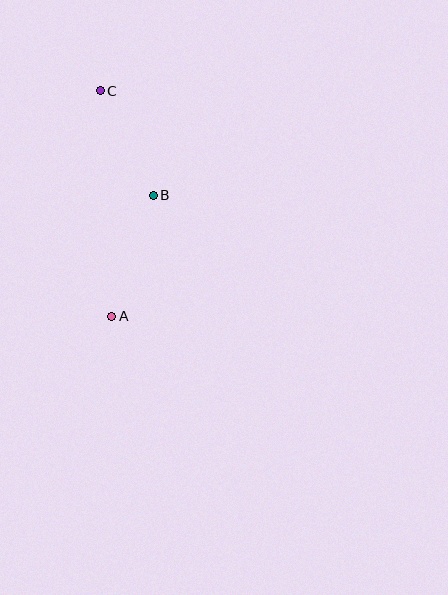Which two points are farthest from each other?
Points A and C are farthest from each other.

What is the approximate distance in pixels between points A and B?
The distance between A and B is approximately 128 pixels.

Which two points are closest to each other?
Points B and C are closest to each other.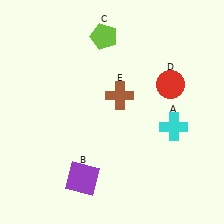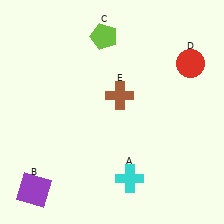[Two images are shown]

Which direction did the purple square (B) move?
The purple square (B) moved left.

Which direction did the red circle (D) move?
The red circle (D) moved up.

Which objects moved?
The objects that moved are: the cyan cross (A), the purple square (B), the red circle (D).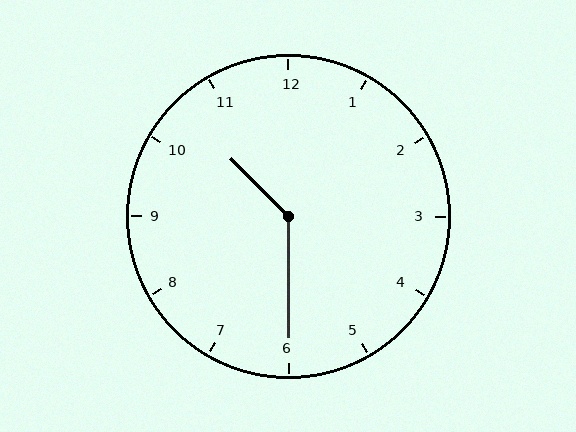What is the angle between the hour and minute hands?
Approximately 135 degrees.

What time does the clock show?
10:30.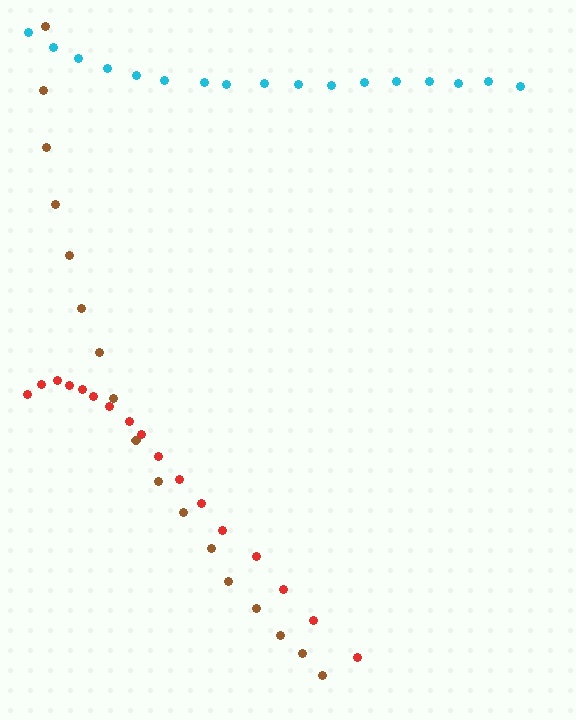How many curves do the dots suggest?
There are 3 distinct paths.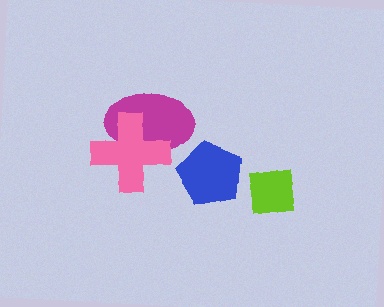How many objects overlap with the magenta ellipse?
1 object overlaps with the magenta ellipse.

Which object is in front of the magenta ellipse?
The pink cross is in front of the magenta ellipse.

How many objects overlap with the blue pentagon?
0 objects overlap with the blue pentagon.